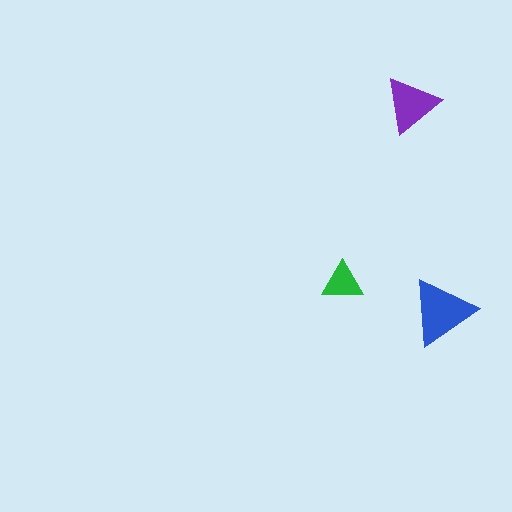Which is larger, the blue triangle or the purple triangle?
The blue one.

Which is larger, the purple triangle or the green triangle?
The purple one.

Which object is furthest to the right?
The blue triangle is rightmost.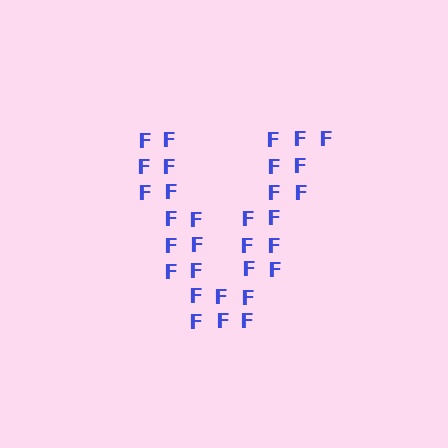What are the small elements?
The small elements are letter F's.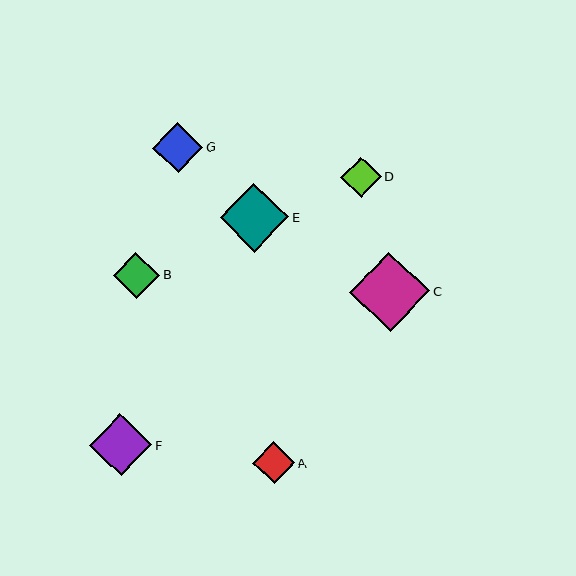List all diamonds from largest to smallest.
From largest to smallest: C, E, F, G, B, A, D.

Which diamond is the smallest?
Diamond D is the smallest with a size of approximately 40 pixels.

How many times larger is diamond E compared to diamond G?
Diamond E is approximately 1.4 times the size of diamond G.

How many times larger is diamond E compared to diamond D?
Diamond E is approximately 1.7 times the size of diamond D.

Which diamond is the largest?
Diamond C is the largest with a size of approximately 80 pixels.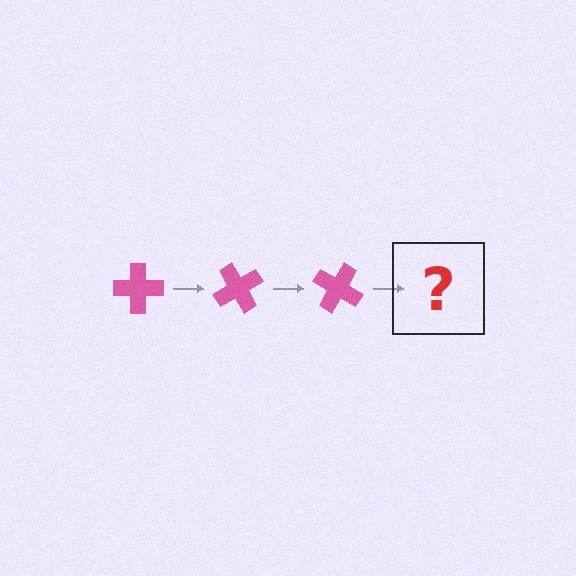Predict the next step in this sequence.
The next step is a pink cross rotated 180 degrees.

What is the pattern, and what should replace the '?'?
The pattern is that the cross rotates 60 degrees each step. The '?' should be a pink cross rotated 180 degrees.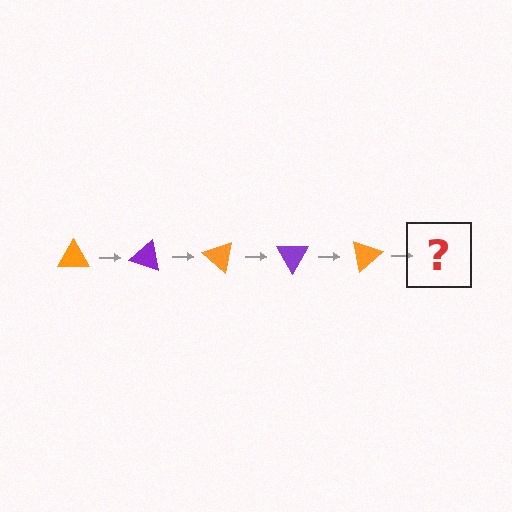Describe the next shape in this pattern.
It should be a purple triangle, rotated 100 degrees from the start.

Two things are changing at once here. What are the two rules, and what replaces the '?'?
The two rules are that it rotates 20 degrees each step and the color cycles through orange and purple. The '?' should be a purple triangle, rotated 100 degrees from the start.